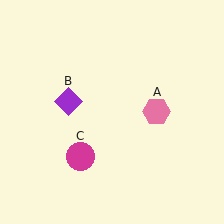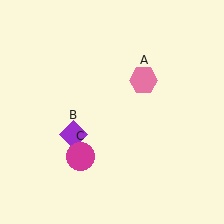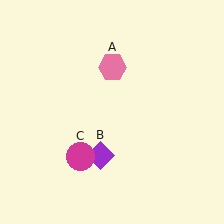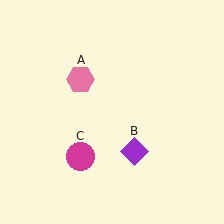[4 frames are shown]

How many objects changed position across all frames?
2 objects changed position: pink hexagon (object A), purple diamond (object B).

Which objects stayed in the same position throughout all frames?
Magenta circle (object C) remained stationary.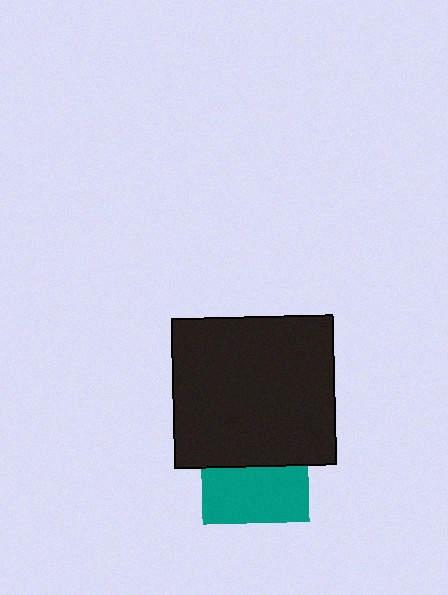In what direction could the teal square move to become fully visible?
The teal square could move down. That would shift it out from behind the black rectangle entirely.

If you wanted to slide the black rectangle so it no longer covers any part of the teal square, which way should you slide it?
Slide it up — that is the most direct way to separate the two shapes.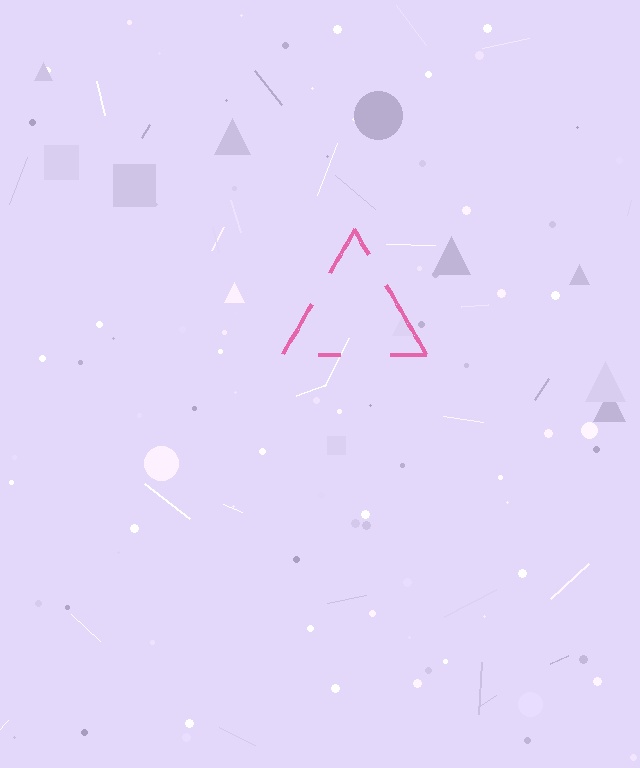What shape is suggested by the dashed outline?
The dashed outline suggests a triangle.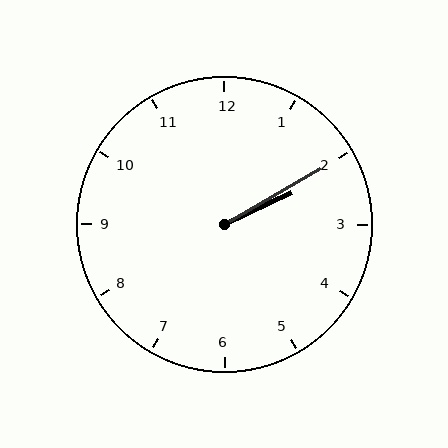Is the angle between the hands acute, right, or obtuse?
It is acute.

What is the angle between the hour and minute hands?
Approximately 5 degrees.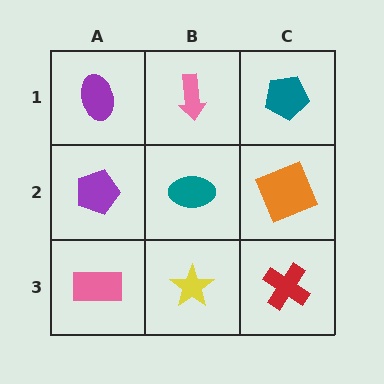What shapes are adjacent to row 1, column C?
An orange square (row 2, column C), a pink arrow (row 1, column B).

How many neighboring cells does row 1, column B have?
3.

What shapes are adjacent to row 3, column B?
A teal ellipse (row 2, column B), a pink rectangle (row 3, column A), a red cross (row 3, column C).